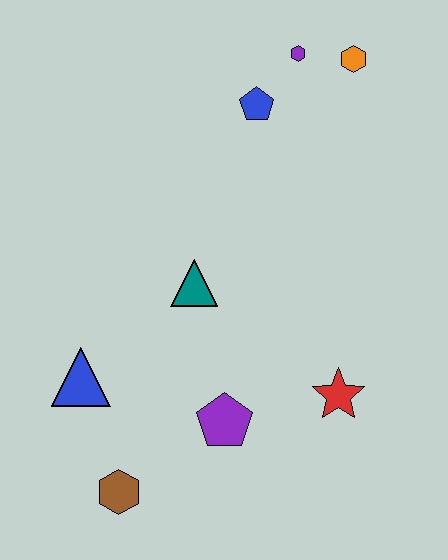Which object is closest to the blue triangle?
The brown hexagon is closest to the blue triangle.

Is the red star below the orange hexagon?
Yes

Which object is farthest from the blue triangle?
The orange hexagon is farthest from the blue triangle.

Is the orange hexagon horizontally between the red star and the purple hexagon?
No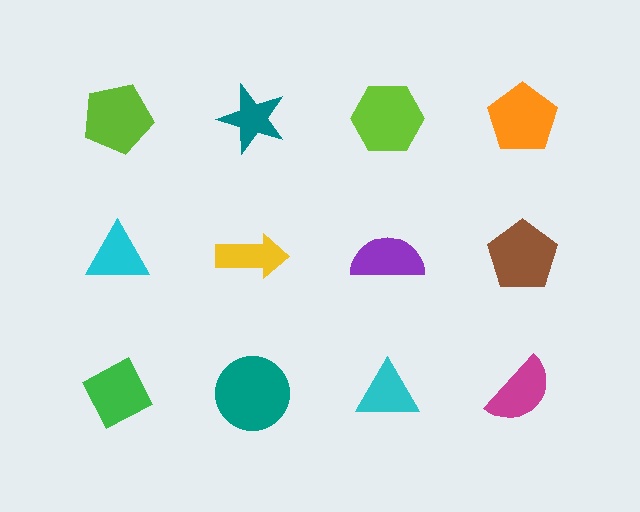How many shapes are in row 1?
4 shapes.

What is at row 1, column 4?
An orange pentagon.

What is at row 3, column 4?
A magenta semicircle.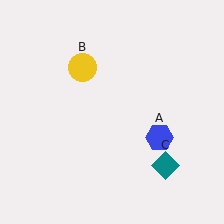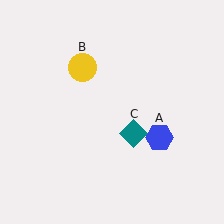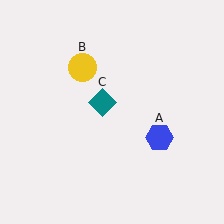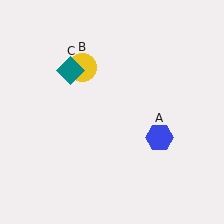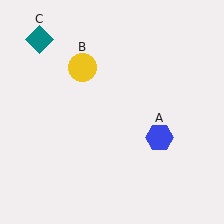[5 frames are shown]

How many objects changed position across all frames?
1 object changed position: teal diamond (object C).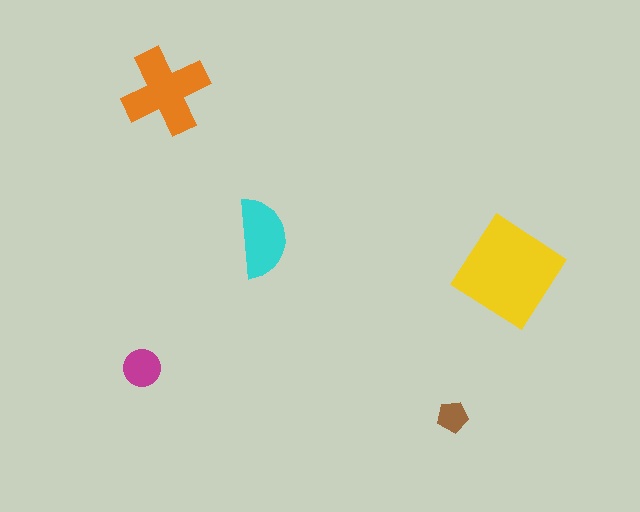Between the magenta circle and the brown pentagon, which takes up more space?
The magenta circle.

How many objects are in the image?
There are 5 objects in the image.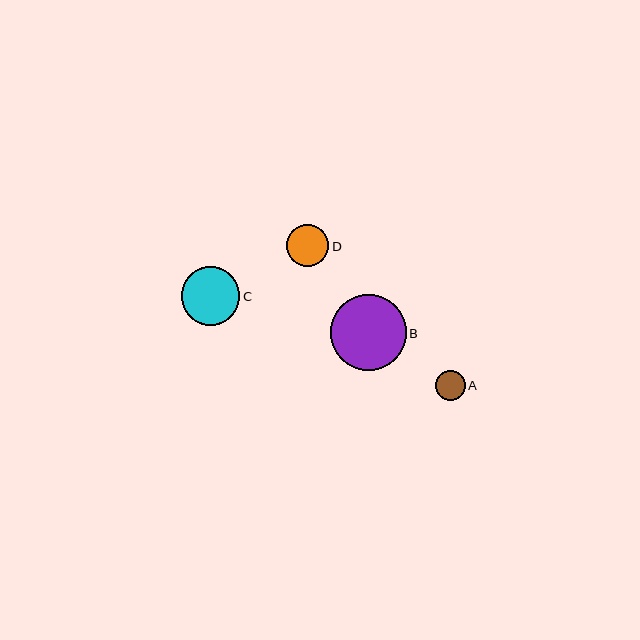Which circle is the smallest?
Circle A is the smallest with a size of approximately 30 pixels.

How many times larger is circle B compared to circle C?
Circle B is approximately 1.3 times the size of circle C.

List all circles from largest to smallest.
From largest to smallest: B, C, D, A.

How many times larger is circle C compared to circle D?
Circle C is approximately 1.4 times the size of circle D.